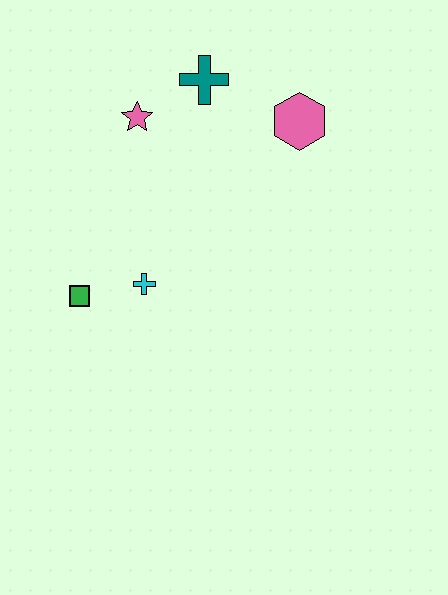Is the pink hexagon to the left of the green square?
No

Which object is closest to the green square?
The cyan cross is closest to the green square.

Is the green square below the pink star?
Yes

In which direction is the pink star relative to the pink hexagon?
The pink star is to the left of the pink hexagon.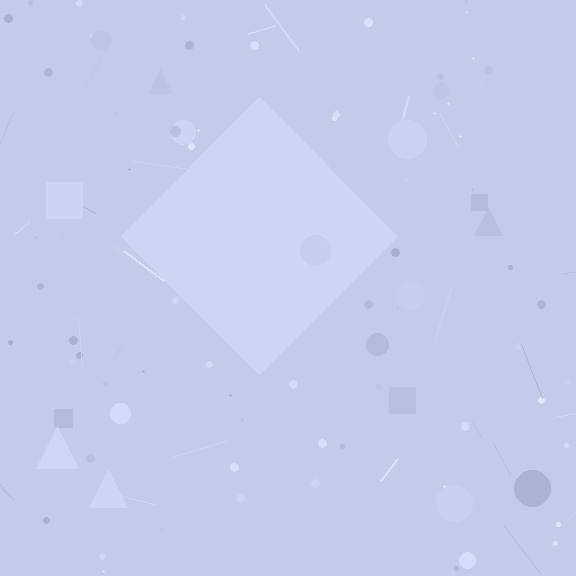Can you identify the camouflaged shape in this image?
The camouflaged shape is a diamond.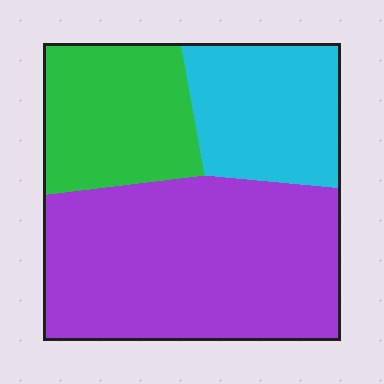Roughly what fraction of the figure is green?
Green covers 24% of the figure.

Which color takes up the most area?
Purple, at roughly 55%.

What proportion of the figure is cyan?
Cyan takes up about one quarter (1/4) of the figure.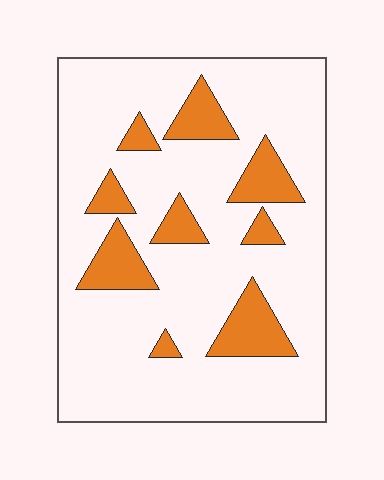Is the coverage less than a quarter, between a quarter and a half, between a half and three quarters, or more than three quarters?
Less than a quarter.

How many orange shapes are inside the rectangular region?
9.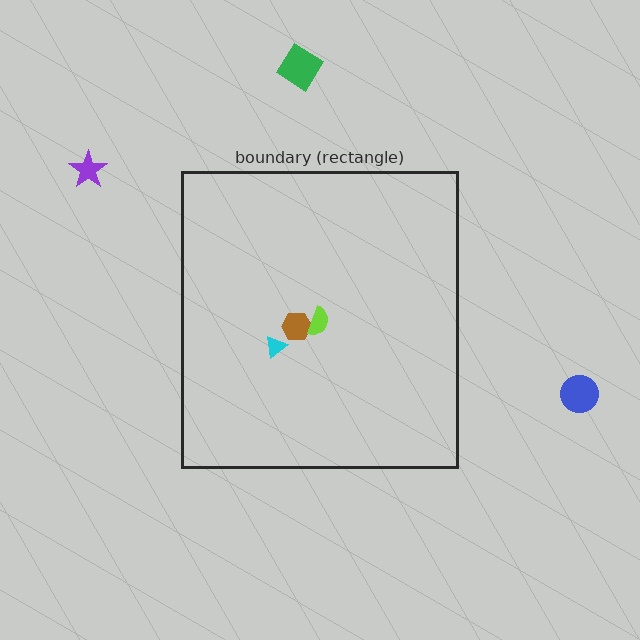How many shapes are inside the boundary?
3 inside, 3 outside.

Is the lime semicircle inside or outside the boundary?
Inside.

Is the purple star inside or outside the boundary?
Outside.